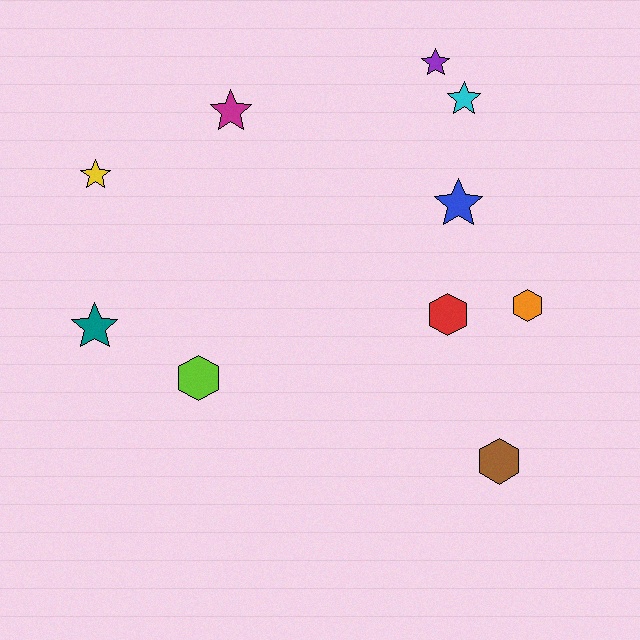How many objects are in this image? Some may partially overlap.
There are 10 objects.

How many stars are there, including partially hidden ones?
There are 6 stars.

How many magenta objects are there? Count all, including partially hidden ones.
There is 1 magenta object.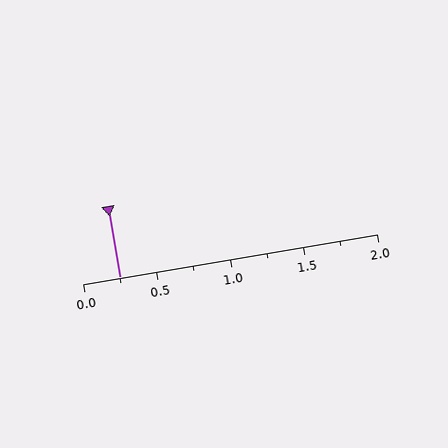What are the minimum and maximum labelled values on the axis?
The axis runs from 0.0 to 2.0.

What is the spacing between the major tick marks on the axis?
The major ticks are spaced 0.5 apart.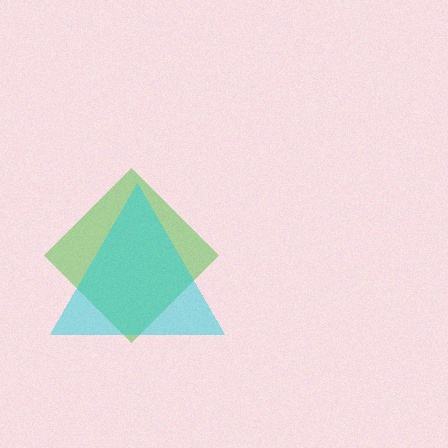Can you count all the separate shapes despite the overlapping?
Yes, there are 2 separate shapes.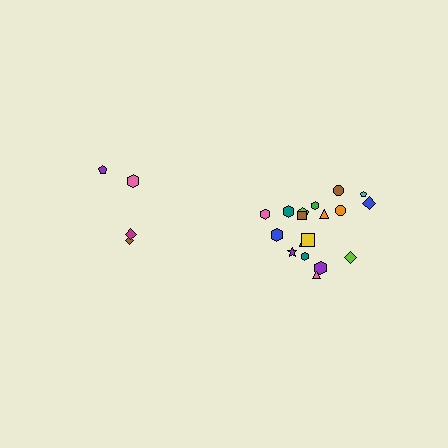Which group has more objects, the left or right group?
The right group.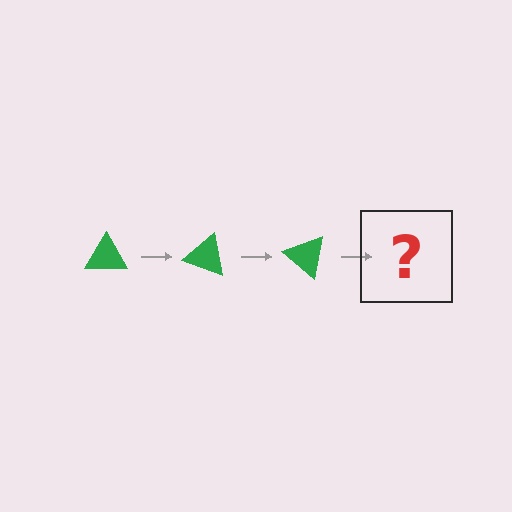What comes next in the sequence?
The next element should be a green triangle rotated 60 degrees.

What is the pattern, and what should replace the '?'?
The pattern is that the triangle rotates 20 degrees each step. The '?' should be a green triangle rotated 60 degrees.